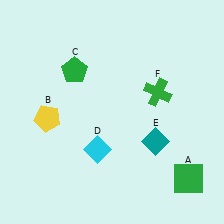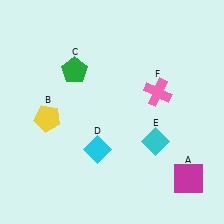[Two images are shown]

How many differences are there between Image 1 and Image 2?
There are 3 differences between the two images.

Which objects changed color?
A changed from green to magenta. E changed from teal to cyan. F changed from green to pink.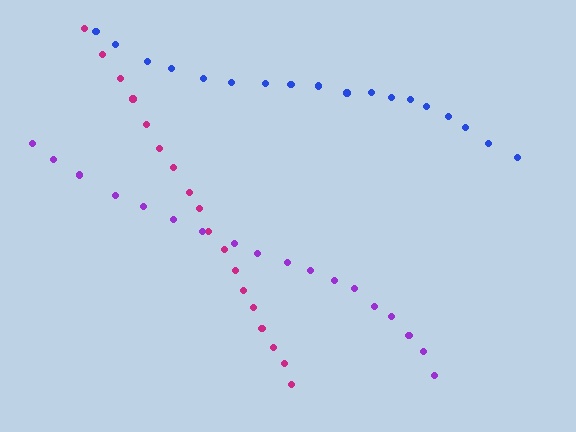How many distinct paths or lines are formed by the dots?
There are 3 distinct paths.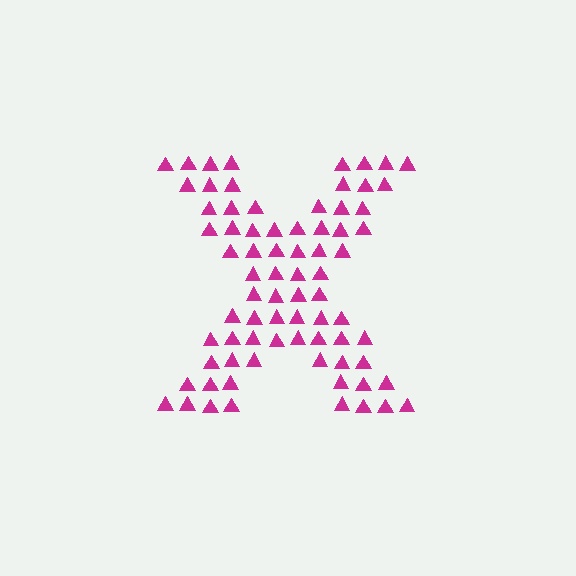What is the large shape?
The large shape is the letter X.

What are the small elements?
The small elements are triangles.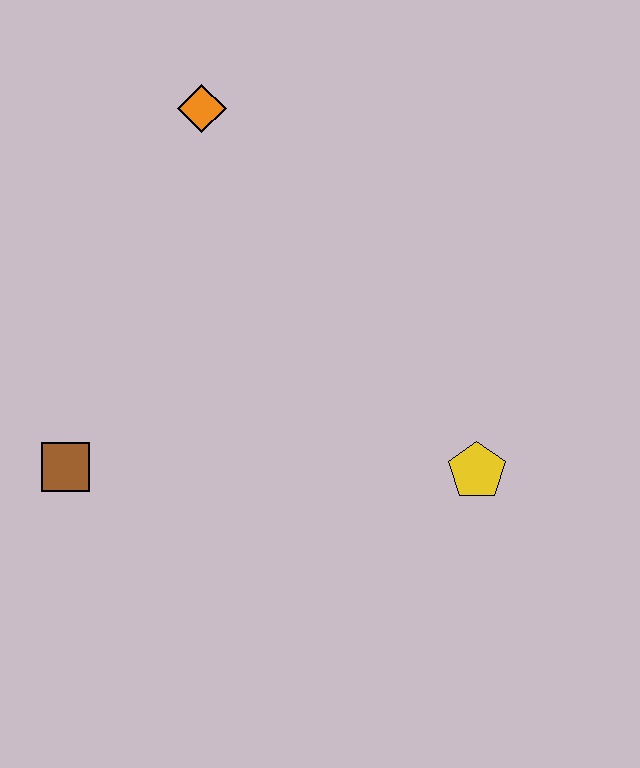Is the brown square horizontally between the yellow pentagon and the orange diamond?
No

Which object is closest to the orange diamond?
The brown square is closest to the orange diamond.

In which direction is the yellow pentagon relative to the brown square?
The yellow pentagon is to the right of the brown square.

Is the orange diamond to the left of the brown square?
No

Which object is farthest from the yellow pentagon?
The orange diamond is farthest from the yellow pentagon.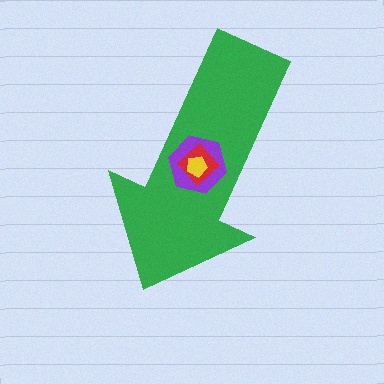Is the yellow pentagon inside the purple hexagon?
Yes.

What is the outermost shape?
The green arrow.